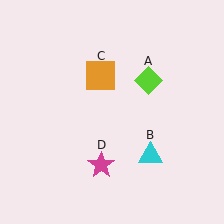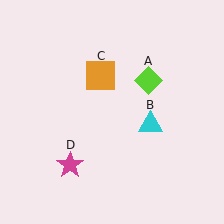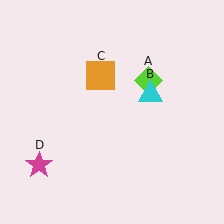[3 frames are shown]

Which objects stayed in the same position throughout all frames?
Lime diamond (object A) and orange square (object C) remained stationary.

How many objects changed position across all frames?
2 objects changed position: cyan triangle (object B), magenta star (object D).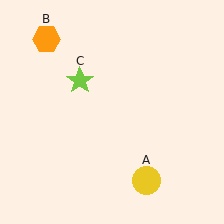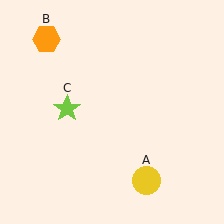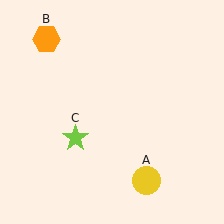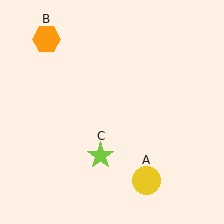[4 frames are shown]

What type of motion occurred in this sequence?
The lime star (object C) rotated counterclockwise around the center of the scene.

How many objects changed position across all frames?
1 object changed position: lime star (object C).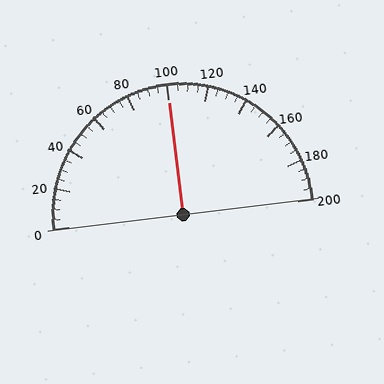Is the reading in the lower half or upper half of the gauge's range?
The reading is in the upper half of the range (0 to 200).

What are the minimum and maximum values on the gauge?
The gauge ranges from 0 to 200.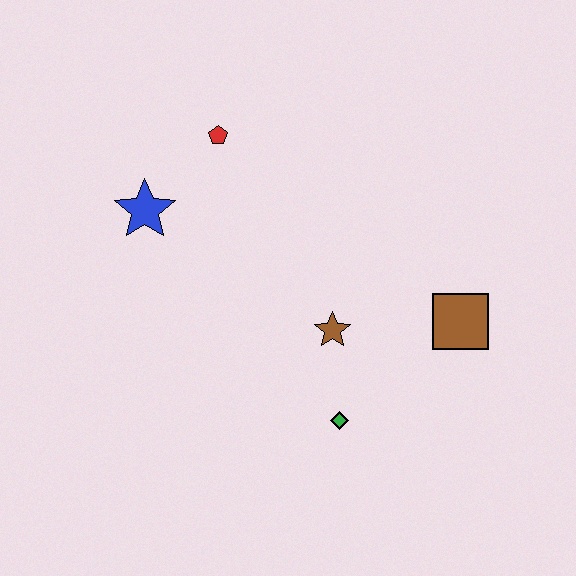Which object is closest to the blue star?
The red pentagon is closest to the blue star.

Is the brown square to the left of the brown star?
No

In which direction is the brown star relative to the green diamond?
The brown star is above the green diamond.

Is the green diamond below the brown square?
Yes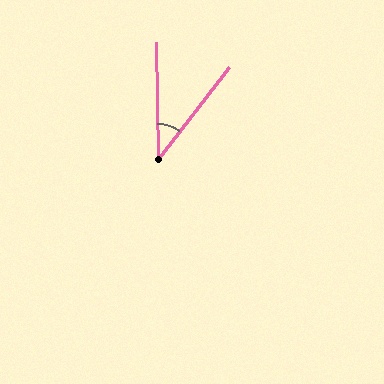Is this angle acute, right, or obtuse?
It is acute.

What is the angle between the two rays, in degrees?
Approximately 39 degrees.